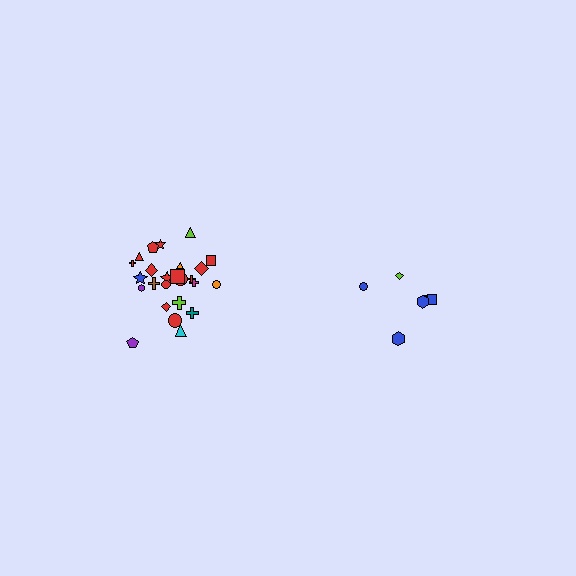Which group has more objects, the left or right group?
The left group.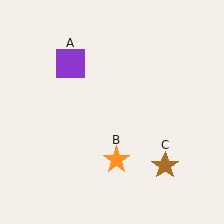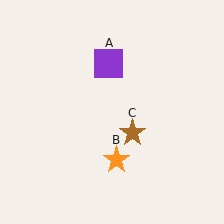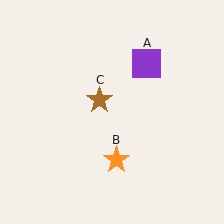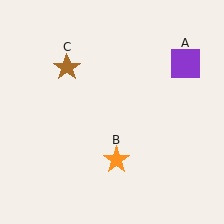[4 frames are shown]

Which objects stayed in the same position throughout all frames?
Orange star (object B) remained stationary.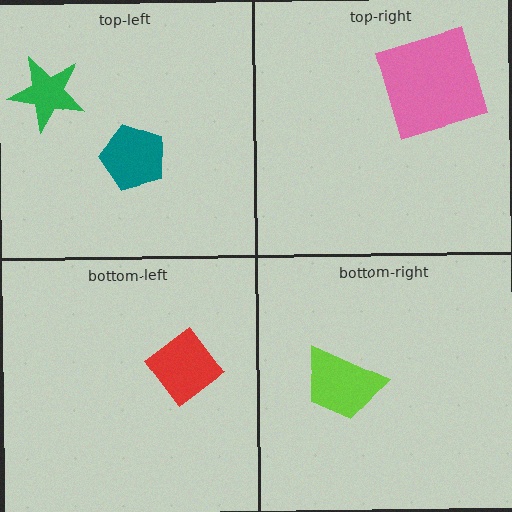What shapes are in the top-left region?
The teal pentagon, the green star.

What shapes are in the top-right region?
The pink square.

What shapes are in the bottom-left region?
The red diamond.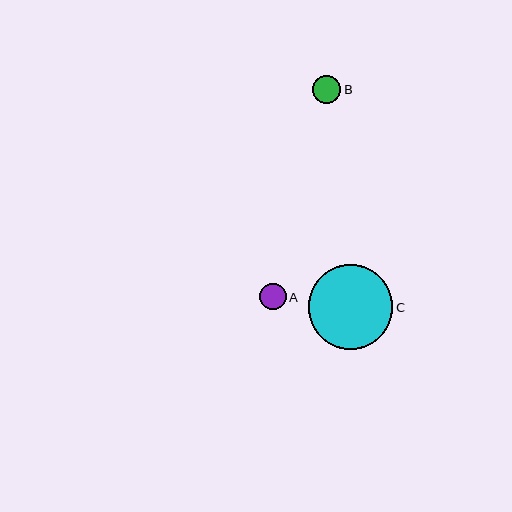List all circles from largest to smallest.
From largest to smallest: C, B, A.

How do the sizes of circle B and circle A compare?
Circle B and circle A are approximately the same size.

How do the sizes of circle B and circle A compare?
Circle B and circle A are approximately the same size.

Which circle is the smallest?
Circle A is the smallest with a size of approximately 27 pixels.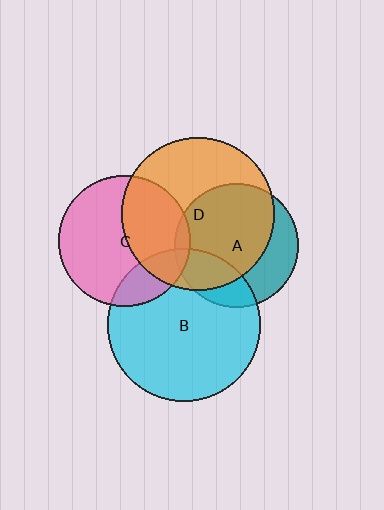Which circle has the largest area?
Circle D (orange).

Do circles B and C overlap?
Yes.